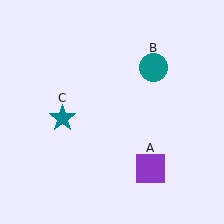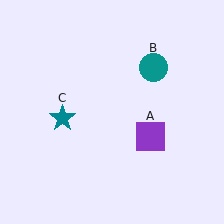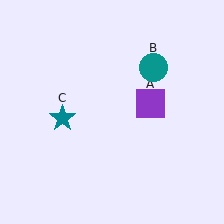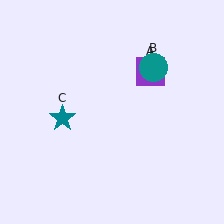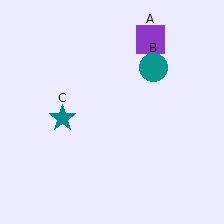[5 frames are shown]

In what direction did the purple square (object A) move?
The purple square (object A) moved up.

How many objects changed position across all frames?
1 object changed position: purple square (object A).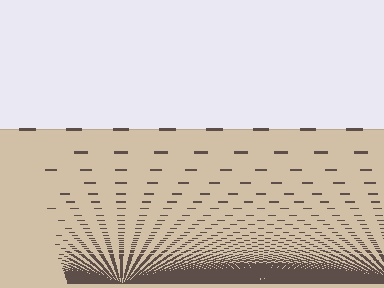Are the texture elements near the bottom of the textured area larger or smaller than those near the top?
Smaller. The gradient is inverted — elements near the bottom are smaller and denser.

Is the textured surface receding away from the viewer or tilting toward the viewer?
The surface appears to tilt toward the viewer. Texture elements get larger and sparser toward the top.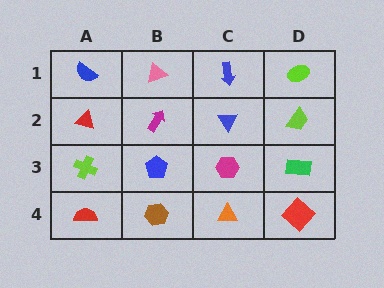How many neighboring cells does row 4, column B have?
3.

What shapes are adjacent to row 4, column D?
A green rectangle (row 3, column D), an orange triangle (row 4, column C).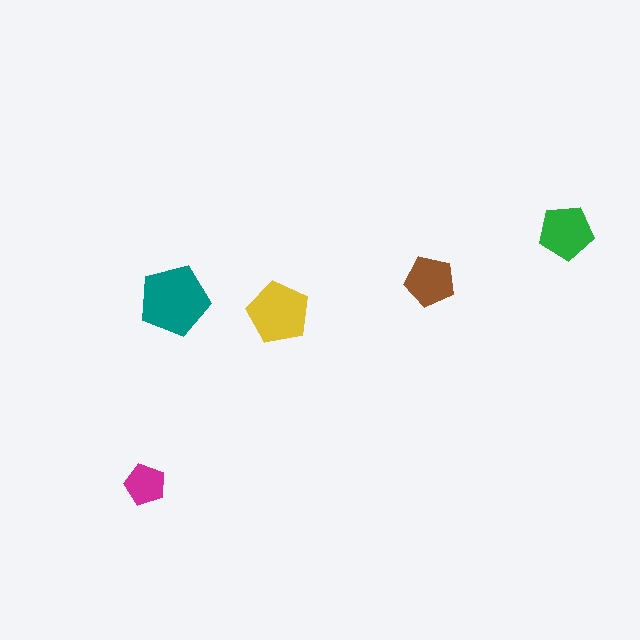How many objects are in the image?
There are 5 objects in the image.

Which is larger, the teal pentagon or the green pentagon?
The teal one.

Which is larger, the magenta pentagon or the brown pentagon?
The brown one.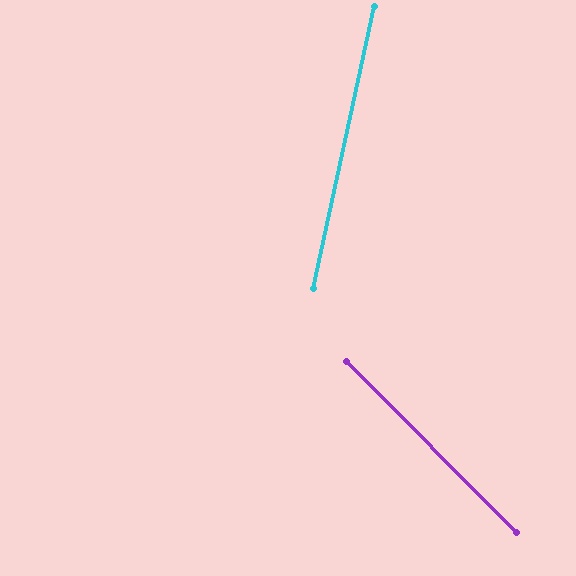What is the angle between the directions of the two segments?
Approximately 57 degrees.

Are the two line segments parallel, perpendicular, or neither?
Neither parallel nor perpendicular — they differ by about 57°.